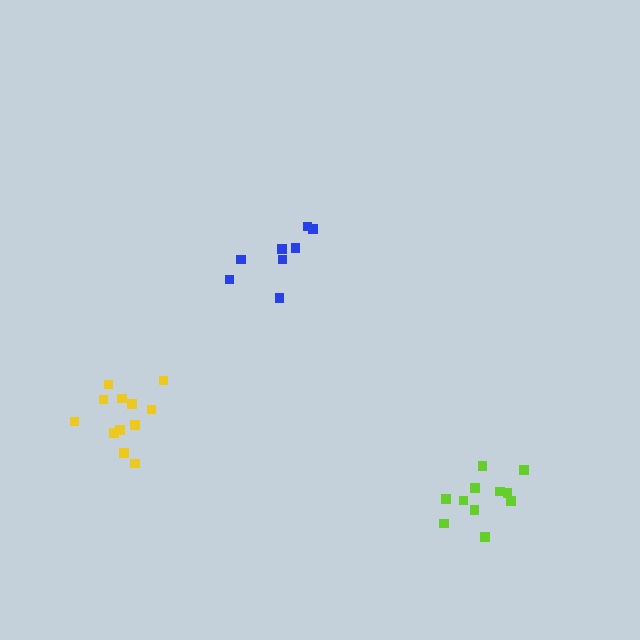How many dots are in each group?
Group 1: 11 dots, Group 2: 8 dots, Group 3: 12 dots (31 total).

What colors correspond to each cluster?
The clusters are colored: lime, blue, yellow.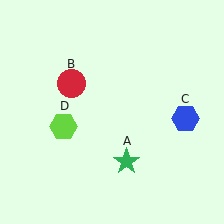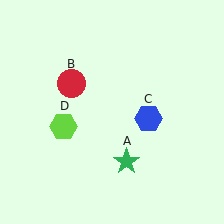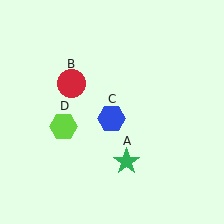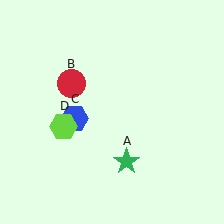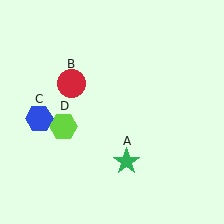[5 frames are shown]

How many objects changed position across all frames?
1 object changed position: blue hexagon (object C).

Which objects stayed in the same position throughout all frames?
Green star (object A) and red circle (object B) and lime hexagon (object D) remained stationary.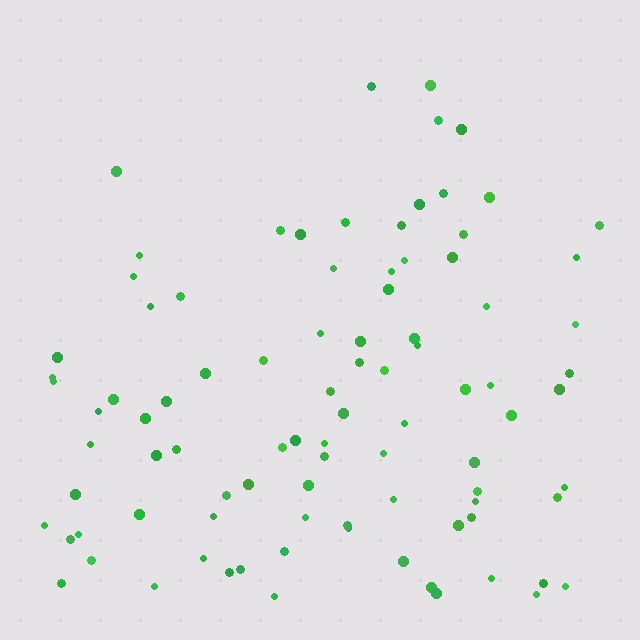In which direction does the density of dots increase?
From top to bottom, with the bottom side densest.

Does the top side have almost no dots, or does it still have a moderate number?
Still a moderate number, just noticeably fewer than the bottom.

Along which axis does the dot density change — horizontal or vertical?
Vertical.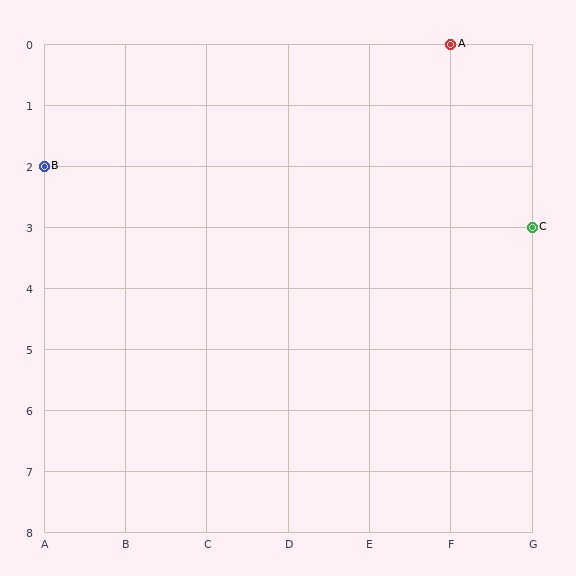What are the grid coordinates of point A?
Point A is at grid coordinates (F, 0).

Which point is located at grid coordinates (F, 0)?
Point A is at (F, 0).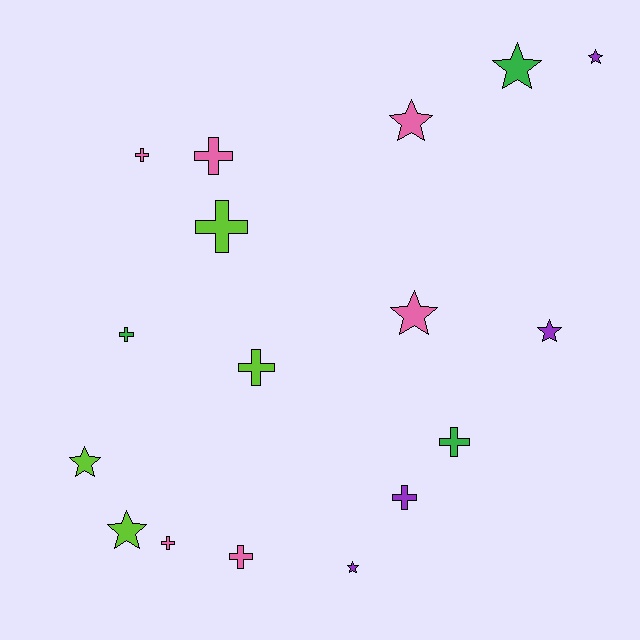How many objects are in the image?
There are 17 objects.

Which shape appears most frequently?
Cross, with 9 objects.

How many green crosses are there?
There are 2 green crosses.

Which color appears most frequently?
Pink, with 6 objects.